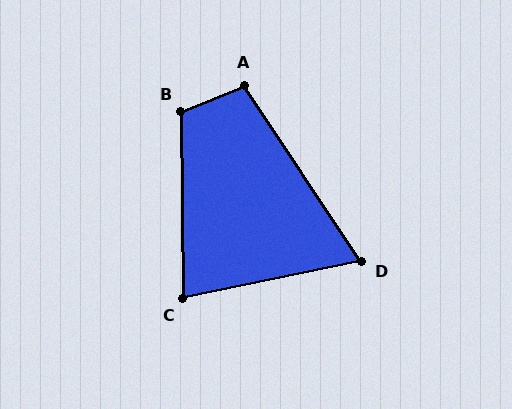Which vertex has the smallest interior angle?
D, at approximately 68 degrees.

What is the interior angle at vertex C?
Approximately 79 degrees (acute).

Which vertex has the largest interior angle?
B, at approximately 112 degrees.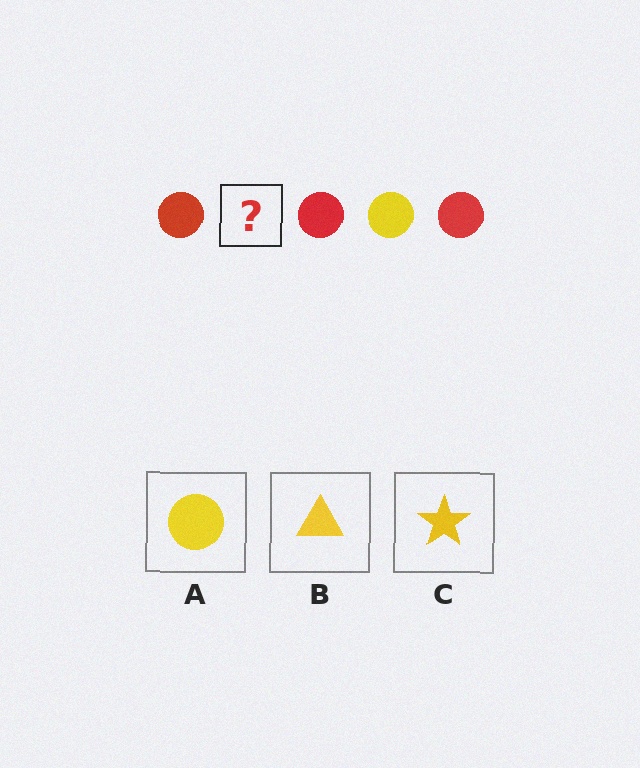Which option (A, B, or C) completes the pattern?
A.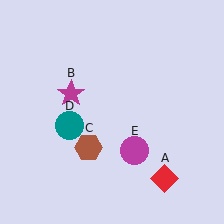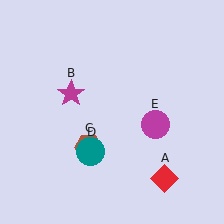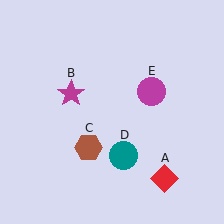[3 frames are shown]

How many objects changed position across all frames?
2 objects changed position: teal circle (object D), magenta circle (object E).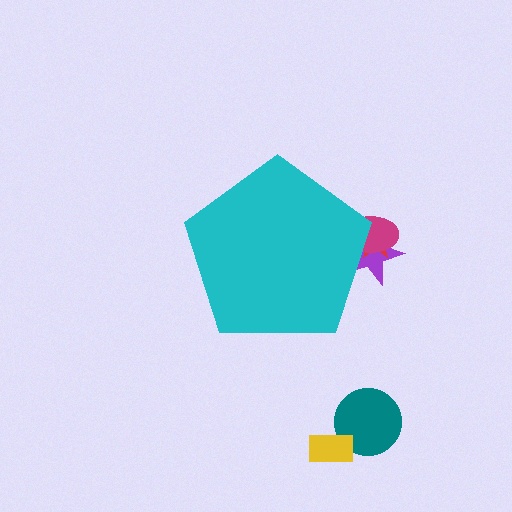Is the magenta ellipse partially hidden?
Yes, the magenta ellipse is partially hidden behind the cyan pentagon.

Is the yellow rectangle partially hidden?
No, the yellow rectangle is fully visible.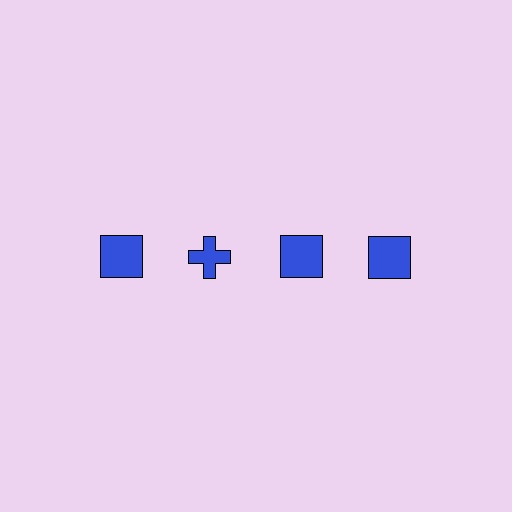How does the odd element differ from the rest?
It has a different shape: cross instead of square.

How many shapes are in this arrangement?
There are 4 shapes arranged in a grid pattern.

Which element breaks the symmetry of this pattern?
The blue cross in the top row, second from left column breaks the symmetry. All other shapes are blue squares.